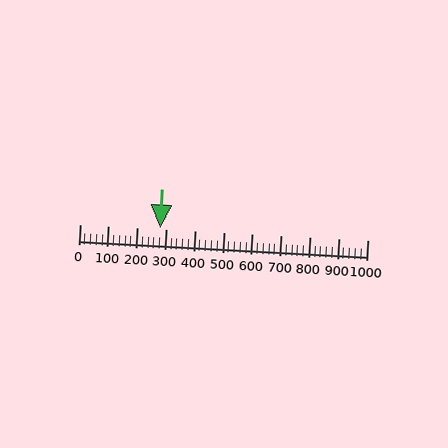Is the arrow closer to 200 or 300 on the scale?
The arrow is closer to 300.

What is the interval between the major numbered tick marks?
The major tick marks are spaced 100 units apart.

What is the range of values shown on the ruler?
The ruler shows values from 0 to 1000.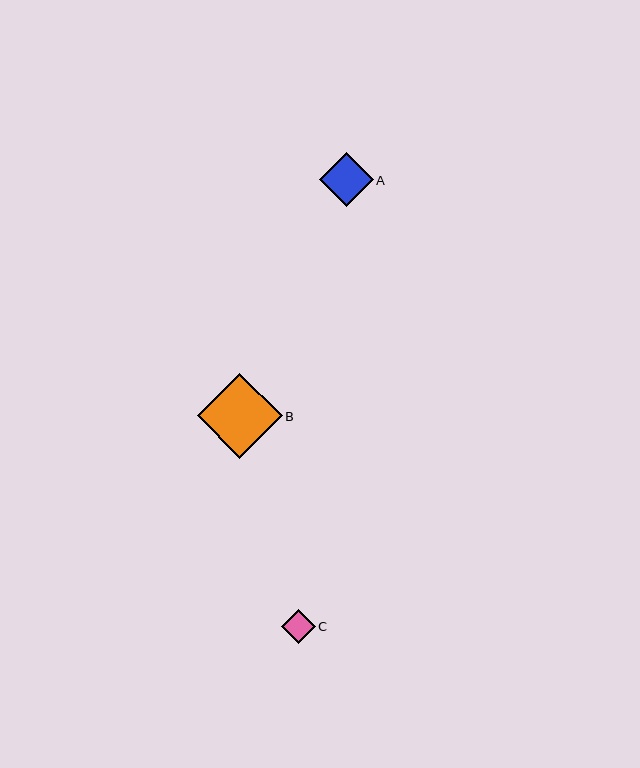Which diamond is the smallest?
Diamond C is the smallest with a size of approximately 34 pixels.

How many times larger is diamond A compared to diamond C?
Diamond A is approximately 1.6 times the size of diamond C.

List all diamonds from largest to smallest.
From largest to smallest: B, A, C.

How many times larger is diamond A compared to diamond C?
Diamond A is approximately 1.6 times the size of diamond C.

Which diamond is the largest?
Diamond B is the largest with a size of approximately 85 pixels.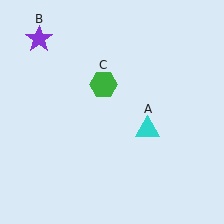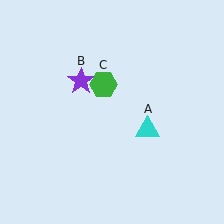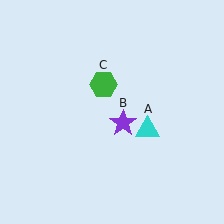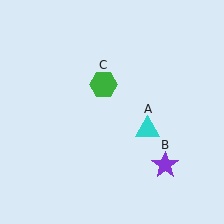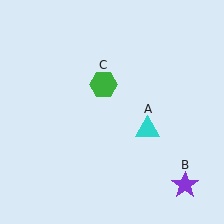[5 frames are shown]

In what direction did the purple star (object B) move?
The purple star (object B) moved down and to the right.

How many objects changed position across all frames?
1 object changed position: purple star (object B).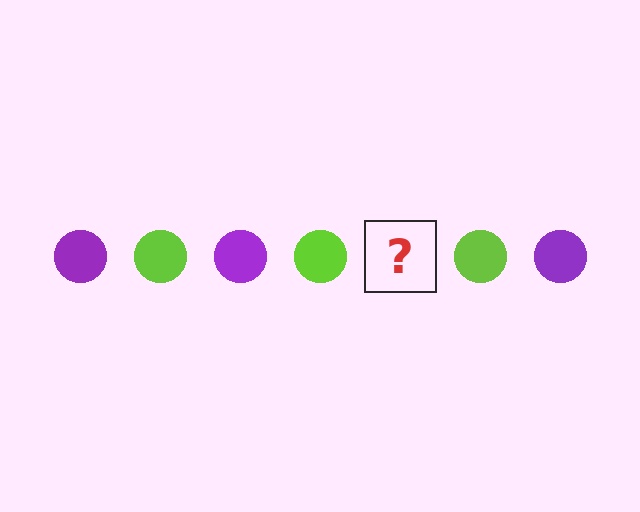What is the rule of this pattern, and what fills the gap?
The rule is that the pattern cycles through purple, lime circles. The gap should be filled with a purple circle.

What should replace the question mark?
The question mark should be replaced with a purple circle.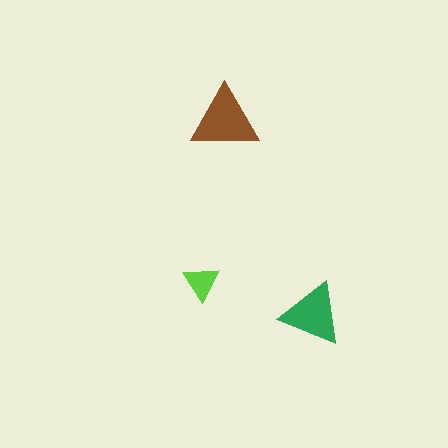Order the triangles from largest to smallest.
the brown one, the green one, the lime one.